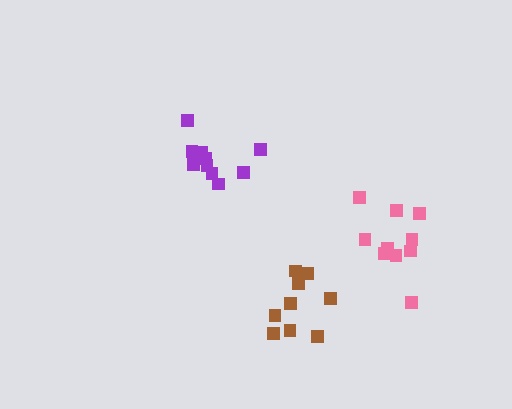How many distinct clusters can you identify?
There are 3 distinct clusters.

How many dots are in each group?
Group 1: 9 dots, Group 2: 10 dots, Group 3: 10 dots (29 total).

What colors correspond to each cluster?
The clusters are colored: brown, pink, purple.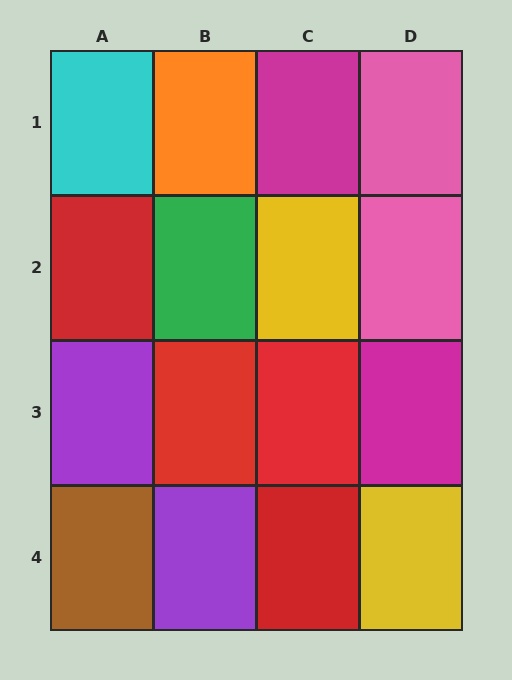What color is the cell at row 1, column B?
Orange.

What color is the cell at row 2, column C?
Yellow.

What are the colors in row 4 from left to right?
Brown, purple, red, yellow.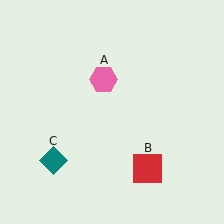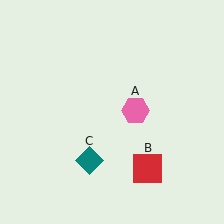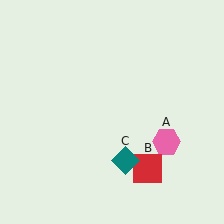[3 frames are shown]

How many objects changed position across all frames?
2 objects changed position: pink hexagon (object A), teal diamond (object C).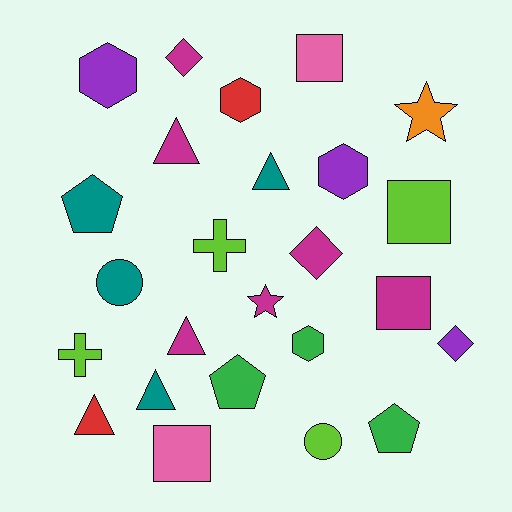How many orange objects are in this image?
There is 1 orange object.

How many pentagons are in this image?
There are 3 pentagons.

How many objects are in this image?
There are 25 objects.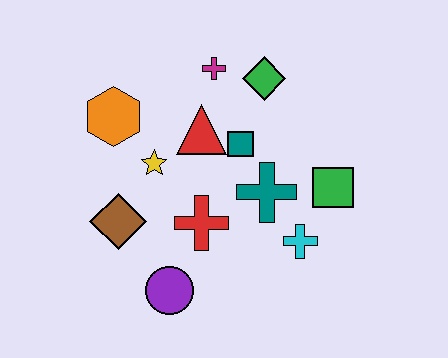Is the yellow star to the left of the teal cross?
Yes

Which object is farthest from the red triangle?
The purple circle is farthest from the red triangle.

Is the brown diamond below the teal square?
Yes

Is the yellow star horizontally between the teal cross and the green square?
No